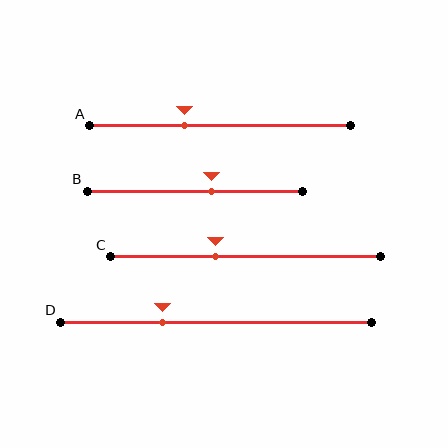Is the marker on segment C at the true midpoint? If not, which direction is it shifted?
No, the marker on segment C is shifted to the left by about 11% of the segment length.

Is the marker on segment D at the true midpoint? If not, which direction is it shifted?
No, the marker on segment D is shifted to the left by about 17% of the segment length.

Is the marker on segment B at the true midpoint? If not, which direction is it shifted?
No, the marker on segment B is shifted to the right by about 7% of the segment length.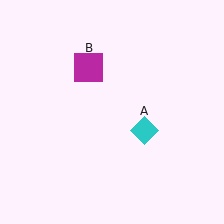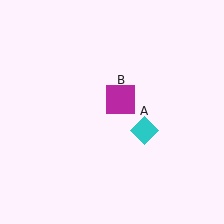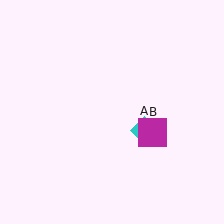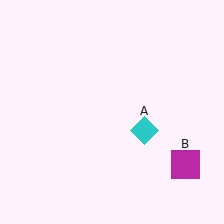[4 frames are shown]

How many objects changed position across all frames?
1 object changed position: magenta square (object B).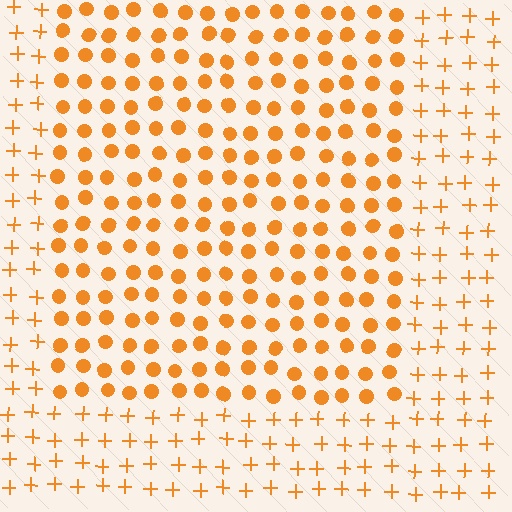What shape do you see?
I see a rectangle.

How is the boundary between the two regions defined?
The boundary is defined by a change in element shape: circles inside vs. plus signs outside. All elements share the same color and spacing.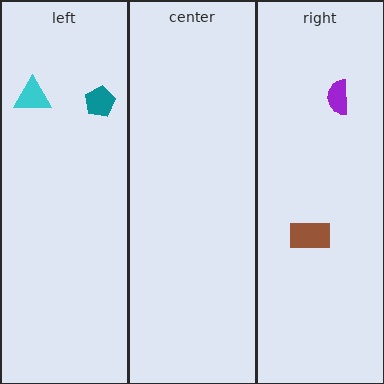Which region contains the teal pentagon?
The left region.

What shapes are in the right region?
The brown rectangle, the purple semicircle.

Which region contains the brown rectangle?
The right region.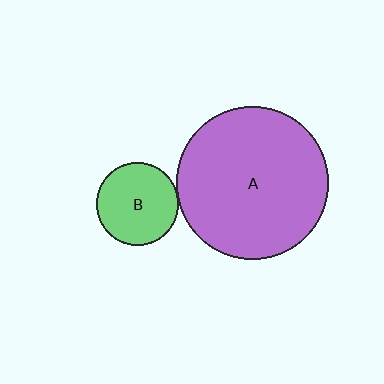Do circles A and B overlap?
Yes.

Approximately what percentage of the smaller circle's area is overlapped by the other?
Approximately 5%.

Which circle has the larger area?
Circle A (purple).